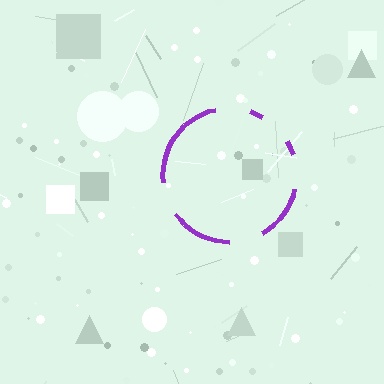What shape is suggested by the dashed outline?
The dashed outline suggests a circle.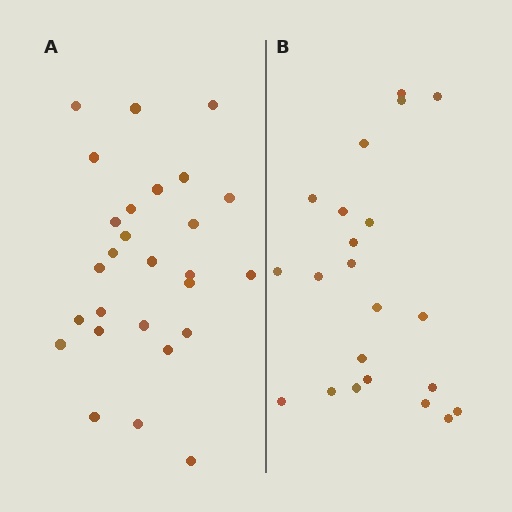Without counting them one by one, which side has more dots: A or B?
Region A (the left region) has more dots.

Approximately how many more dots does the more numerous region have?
Region A has about 5 more dots than region B.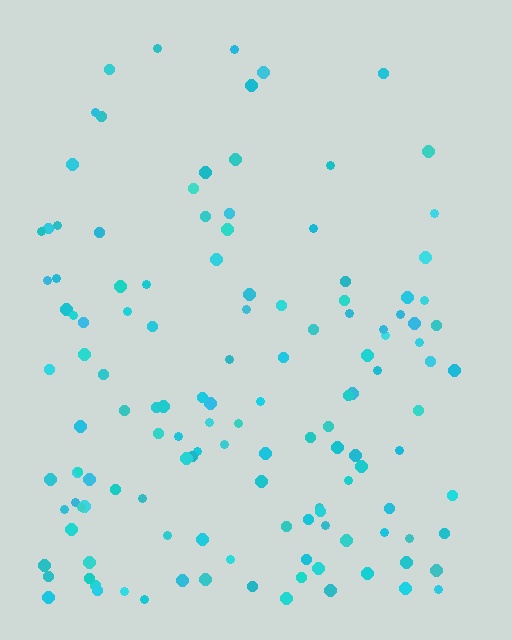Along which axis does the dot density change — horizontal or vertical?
Vertical.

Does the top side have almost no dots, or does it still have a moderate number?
Still a moderate number, just noticeably fewer than the bottom.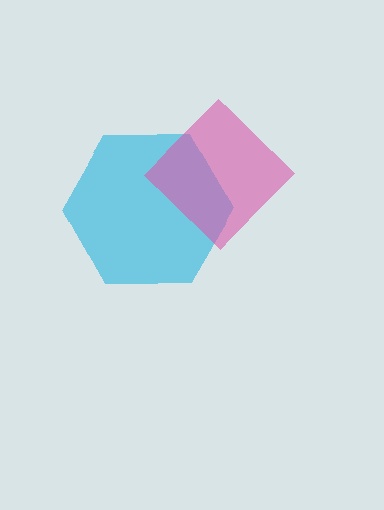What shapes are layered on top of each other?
The layered shapes are: a cyan hexagon, a pink diamond.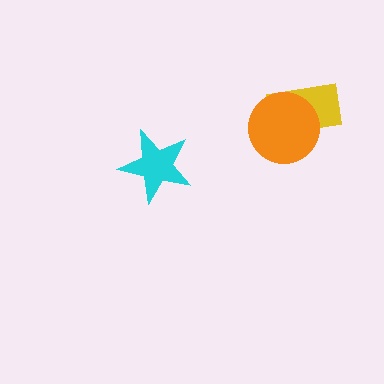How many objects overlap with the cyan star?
0 objects overlap with the cyan star.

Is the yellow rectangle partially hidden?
Yes, it is partially covered by another shape.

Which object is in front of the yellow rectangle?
The orange circle is in front of the yellow rectangle.